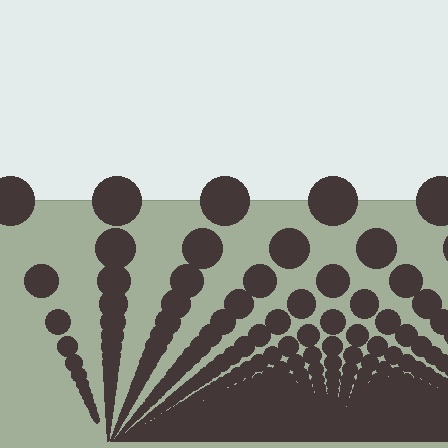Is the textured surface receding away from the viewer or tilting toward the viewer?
The surface appears to tilt toward the viewer. Texture elements get larger and sparser toward the top.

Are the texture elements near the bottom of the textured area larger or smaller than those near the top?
Smaller. The gradient is inverted — elements near the bottom are smaller and denser.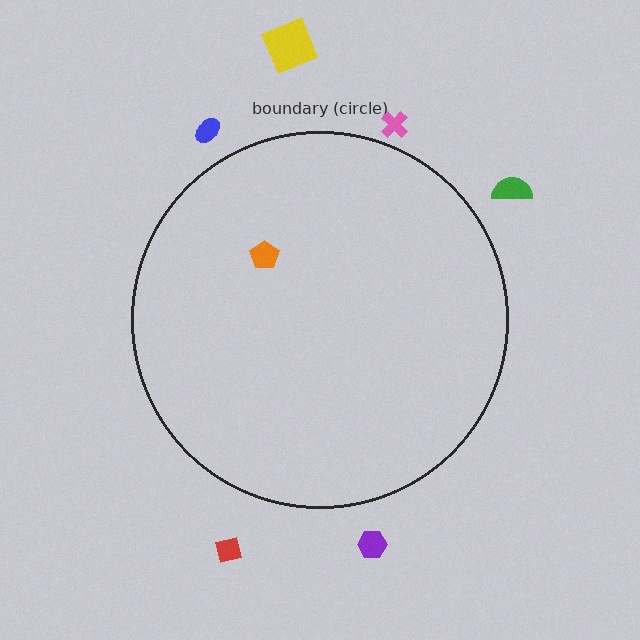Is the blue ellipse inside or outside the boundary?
Outside.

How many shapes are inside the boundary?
1 inside, 6 outside.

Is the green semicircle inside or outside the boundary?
Outside.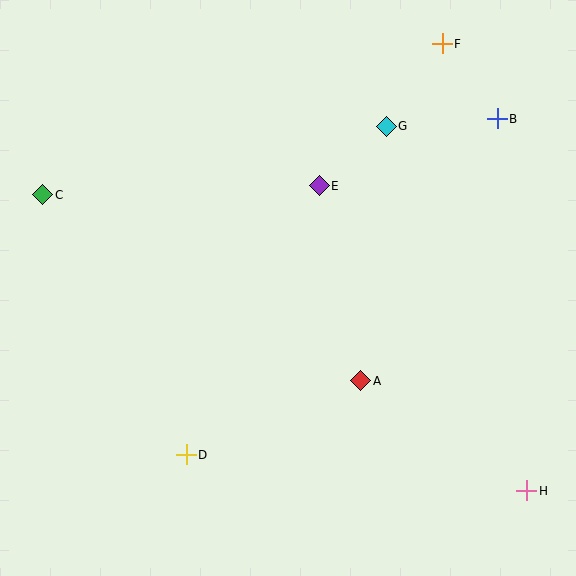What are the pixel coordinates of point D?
Point D is at (186, 455).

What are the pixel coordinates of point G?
Point G is at (386, 126).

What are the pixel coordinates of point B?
Point B is at (497, 119).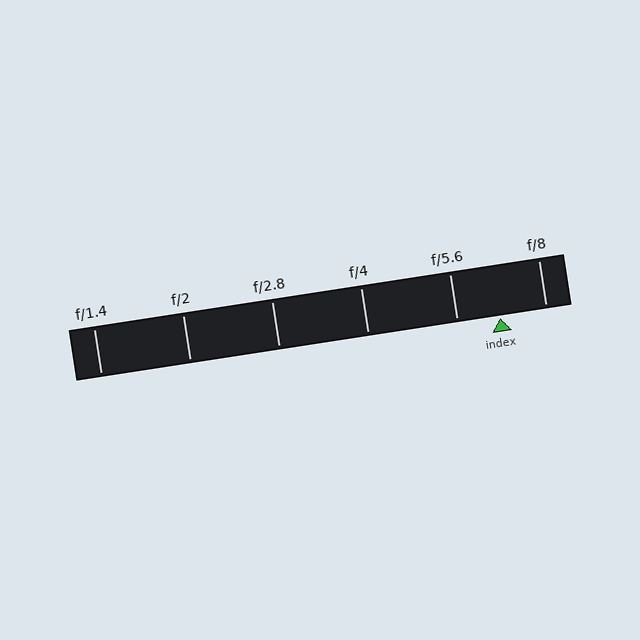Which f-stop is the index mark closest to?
The index mark is closest to f/5.6.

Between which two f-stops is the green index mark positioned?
The index mark is between f/5.6 and f/8.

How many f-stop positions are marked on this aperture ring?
There are 6 f-stop positions marked.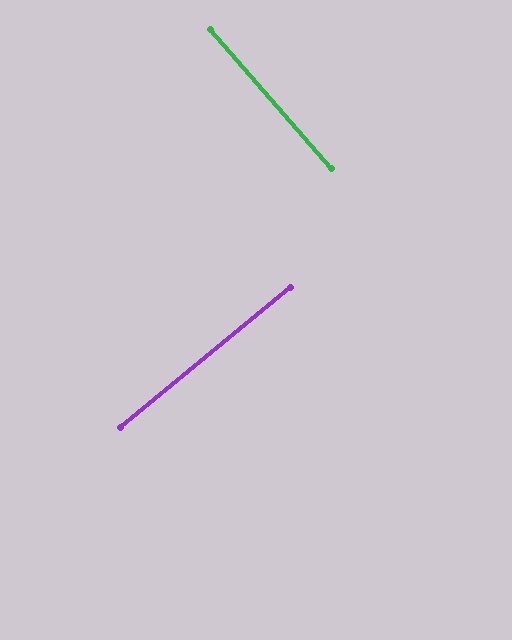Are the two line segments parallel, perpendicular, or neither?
Perpendicular — they meet at approximately 89°.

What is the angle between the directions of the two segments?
Approximately 89 degrees.